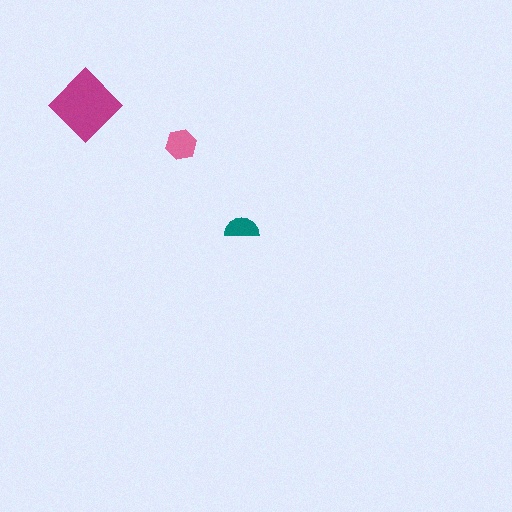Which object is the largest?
The magenta diamond.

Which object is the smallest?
The teal semicircle.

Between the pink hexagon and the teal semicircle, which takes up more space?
The pink hexagon.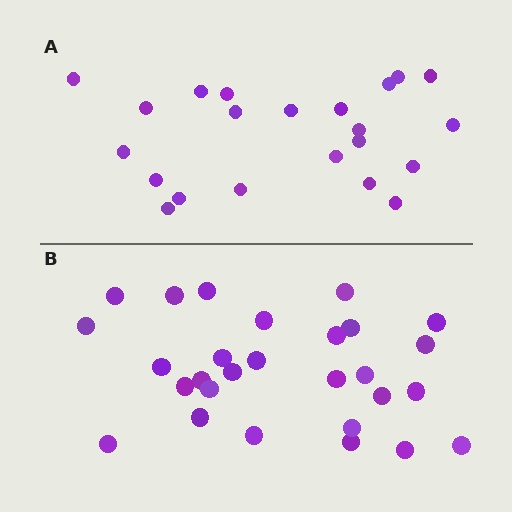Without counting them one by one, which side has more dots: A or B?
Region B (the bottom region) has more dots.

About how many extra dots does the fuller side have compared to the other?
Region B has about 6 more dots than region A.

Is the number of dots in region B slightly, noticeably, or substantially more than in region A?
Region B has noticeably more, but not dramatically so. The ratio is roughly 1.3 to 1.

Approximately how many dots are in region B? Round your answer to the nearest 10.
About 30 dots. (The exact count is 28, which rounds to 30.)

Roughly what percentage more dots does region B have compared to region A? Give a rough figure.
About 25% more.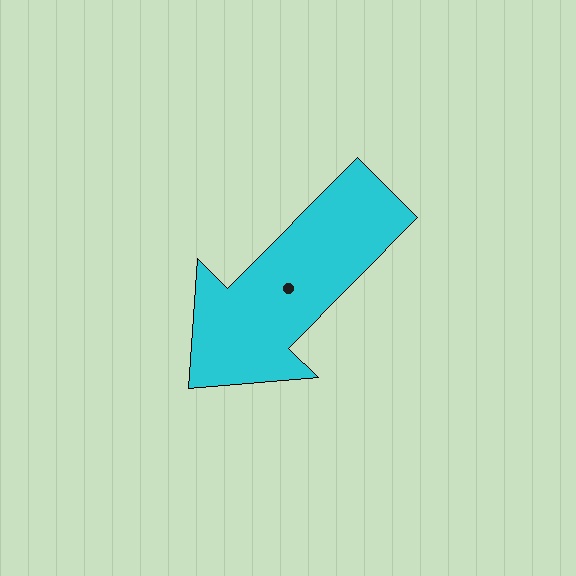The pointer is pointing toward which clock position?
Roughly 7 o'clock.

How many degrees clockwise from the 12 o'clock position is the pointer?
Approximately 225 degrees.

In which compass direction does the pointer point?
Southwest.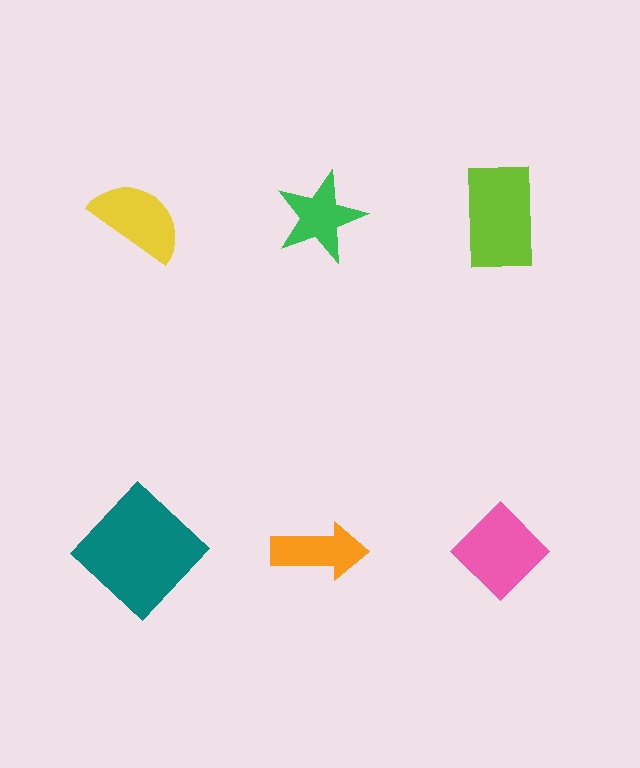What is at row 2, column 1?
A teal diamond.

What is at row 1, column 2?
A green star.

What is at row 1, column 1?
A yellow semicircle.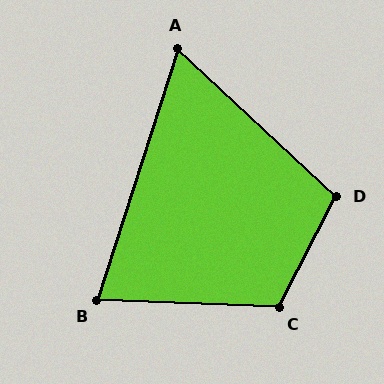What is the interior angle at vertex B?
Approximately 74 degrees (acute).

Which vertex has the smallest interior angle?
A, at approximately 65 degrees.